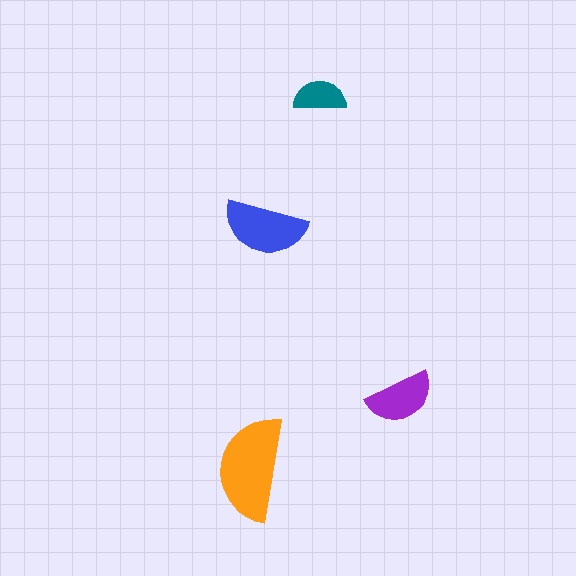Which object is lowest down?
The orange semicircle is bottommost.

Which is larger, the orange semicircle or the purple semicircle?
The orange one.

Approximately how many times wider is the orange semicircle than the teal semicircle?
About 2 times wider.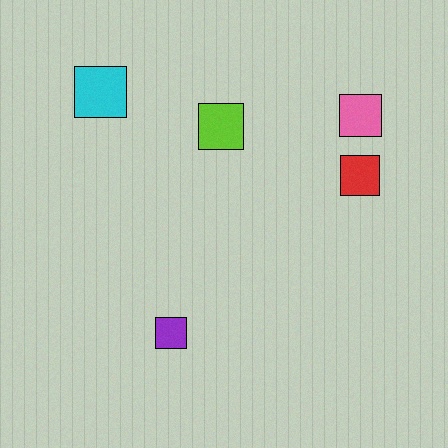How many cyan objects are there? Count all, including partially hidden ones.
There is 1 cyan object.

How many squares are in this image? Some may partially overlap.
There are 5 squares.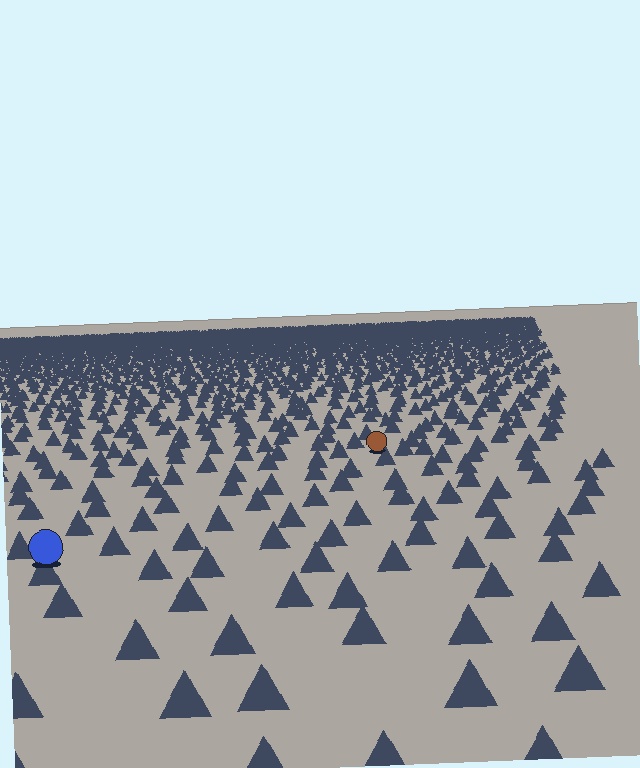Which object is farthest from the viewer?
The brown circle is farthest from the viewer. It appears smaller and the ground texture around it is denser.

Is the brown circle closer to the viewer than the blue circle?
No. The blue circle is closer — you can tell from the texture gradient: the ground texture is coarser near it.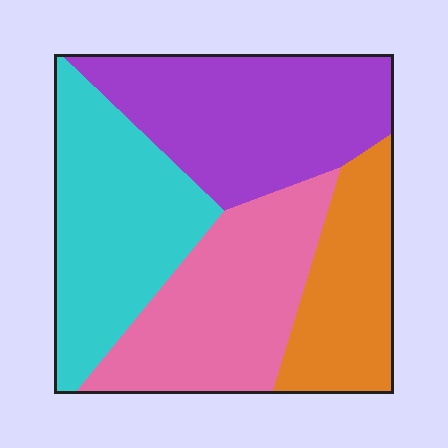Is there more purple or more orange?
Purple.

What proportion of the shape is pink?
Pink covers about 25% of the shape.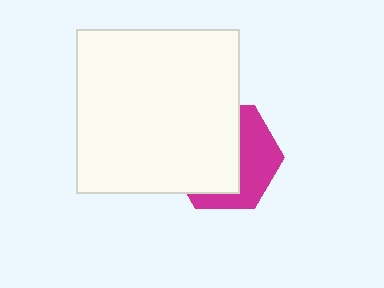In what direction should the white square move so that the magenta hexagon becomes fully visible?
The white square should move toward the upper-left. That is the shortest direction to clear the overlap and leave the magenta hexagon fully visible.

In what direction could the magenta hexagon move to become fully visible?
The magenta hexagon could move toward the lower-right. That would shift it out from behind the white square entirely.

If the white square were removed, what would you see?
You would see the complete magenta hexagon.